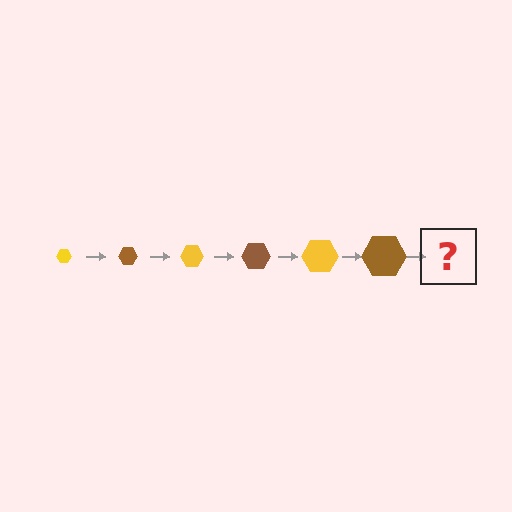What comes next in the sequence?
The next element should be a yellow hexagon, larger than the previous one.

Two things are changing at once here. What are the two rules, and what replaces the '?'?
The two rules are that the hexagon grows larger each step and the color cycles through yellow and brown. The '?' should be a yellow hexagon, larger than the previous one.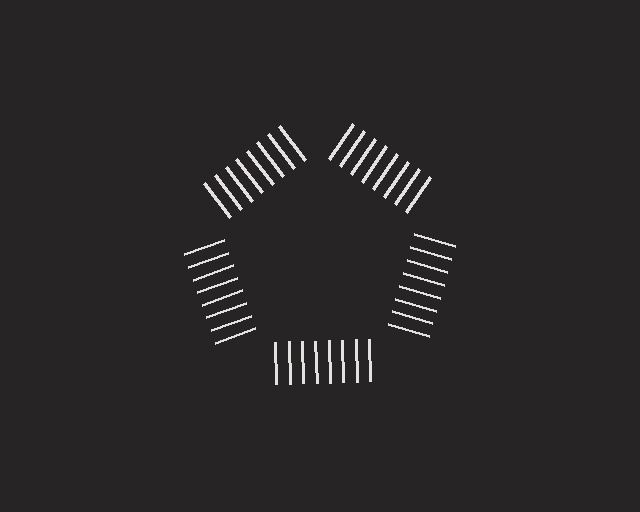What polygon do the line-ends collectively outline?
An illusory pentagon — the line segments terminate on its edges but no continuous stroke is drawn.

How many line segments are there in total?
40 — 8 along each of the 5 edges.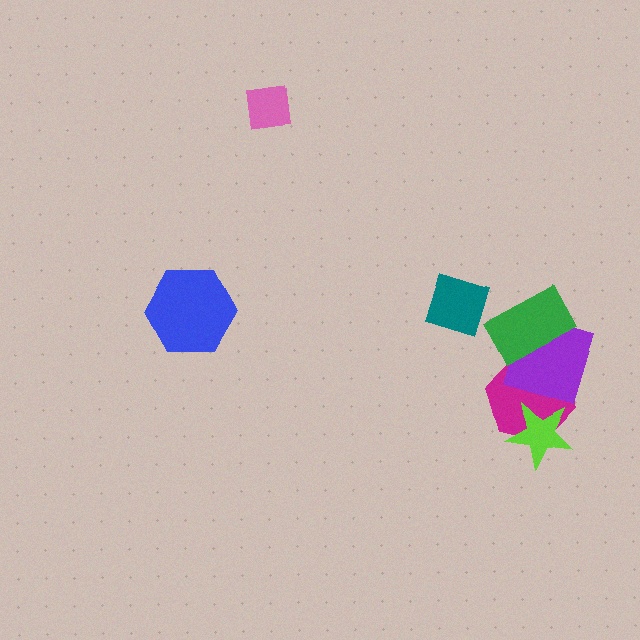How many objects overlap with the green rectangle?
2 objects overlap with the green rectangle.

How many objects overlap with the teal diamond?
0 objects overlap with the teal diamond.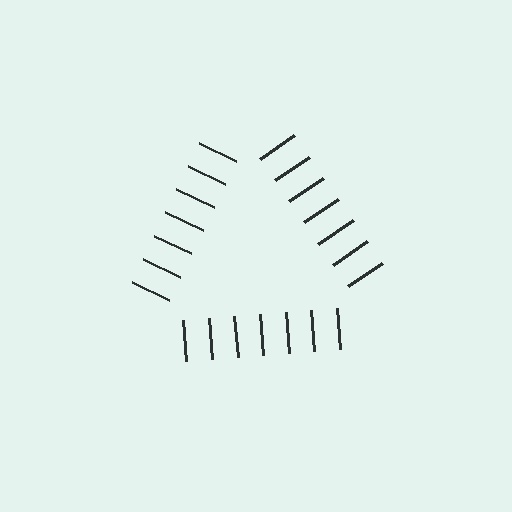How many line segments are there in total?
21 — 7 along each of the 3 edges.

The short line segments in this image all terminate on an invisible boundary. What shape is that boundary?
An illusory triangle — the line segments terminate on its edges but no continuous stroke is drawn.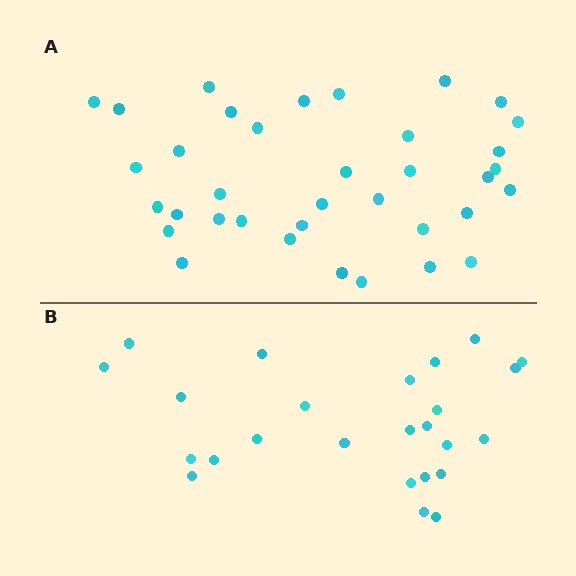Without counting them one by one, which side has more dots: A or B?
Region A (the top region) has more dots.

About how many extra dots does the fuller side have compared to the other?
Region A has roughly 12 or so more dots than region B.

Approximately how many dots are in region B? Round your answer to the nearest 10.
About 20 dots. (The exact count is 25, which rounds to 20.)